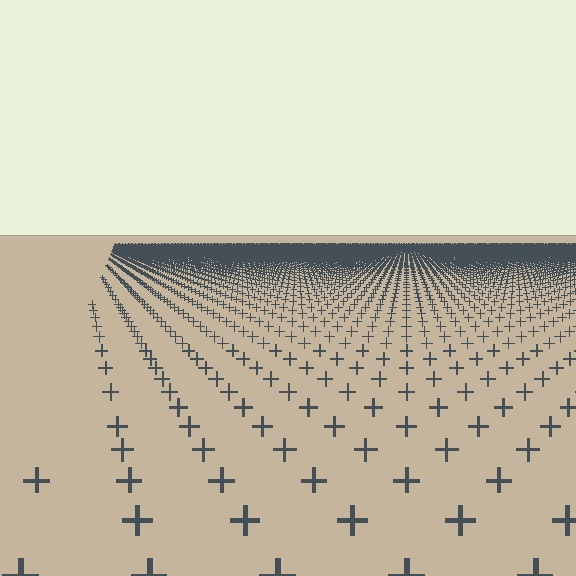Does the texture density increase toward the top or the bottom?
Density increases toward the top.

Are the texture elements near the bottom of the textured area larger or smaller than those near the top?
Larger. Near the bottom, elements are closer to the viewer and appear at a bigger on-screen size.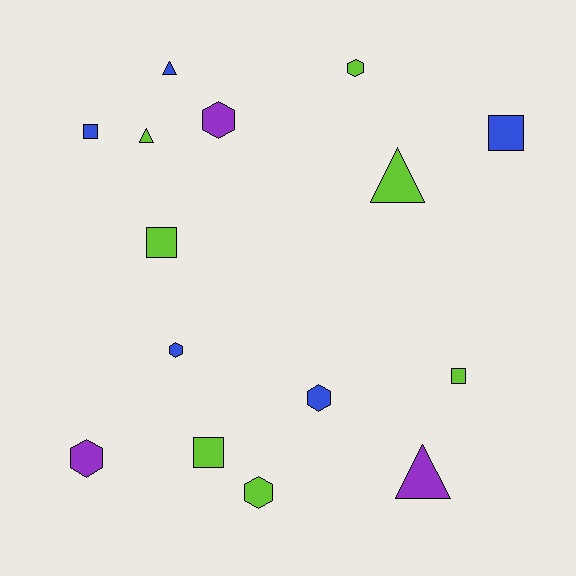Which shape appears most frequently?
Hexagon, with 6 objects.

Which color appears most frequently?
Lime, with 7 objects.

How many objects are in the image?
There are 15 objects.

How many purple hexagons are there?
There are 2 purple hexagons.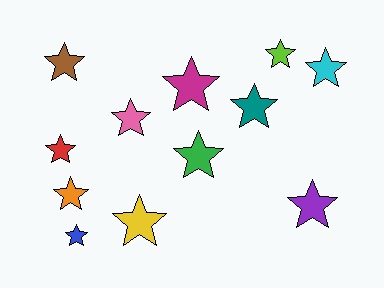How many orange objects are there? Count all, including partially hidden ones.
There is 1 orange object.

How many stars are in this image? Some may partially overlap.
There are 12 stars.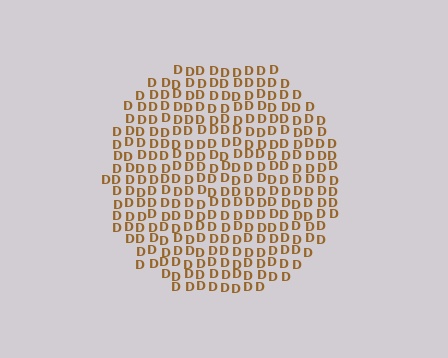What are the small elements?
The small elements are letter D's.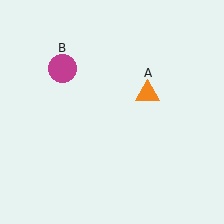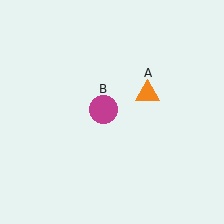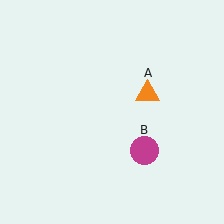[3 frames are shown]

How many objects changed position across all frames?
1 object changed position: magenta circle (object B).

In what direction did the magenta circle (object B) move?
The magenta circle (object B) moved down and to the right.